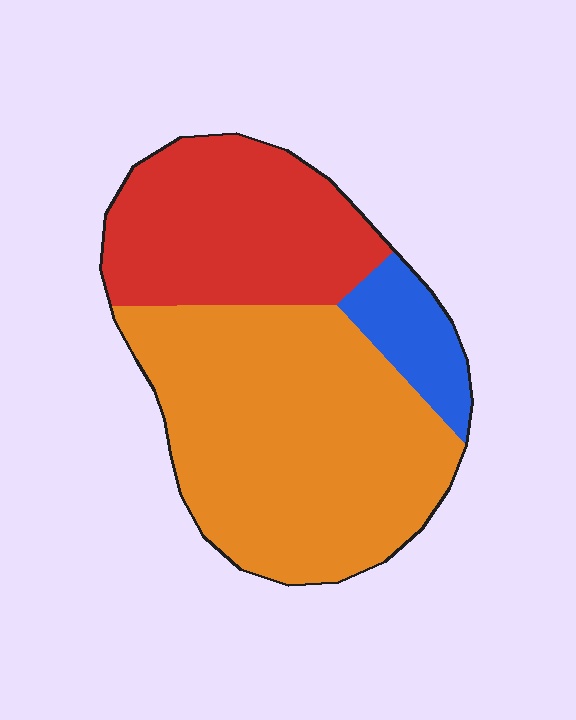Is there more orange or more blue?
Orange.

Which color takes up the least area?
Blue, at roughly 10%.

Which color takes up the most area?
Orange, at roughly 55%.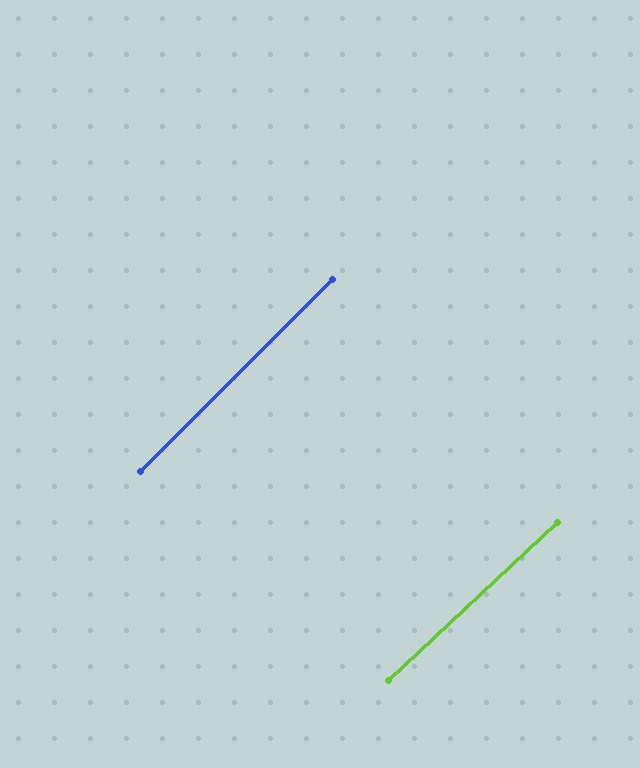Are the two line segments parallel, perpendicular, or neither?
Parallel — their directions differ by only 1.9°.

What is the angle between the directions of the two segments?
Approximately 2 degrees.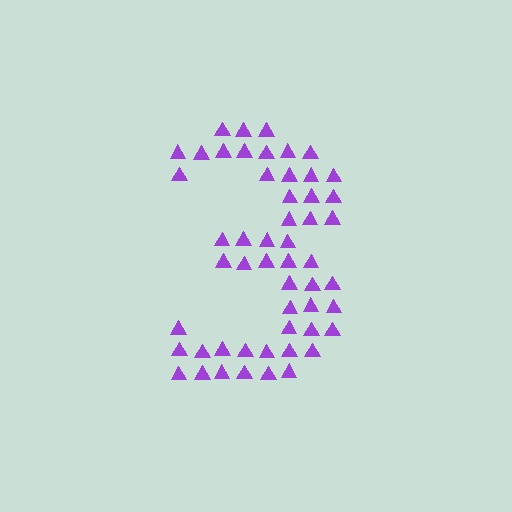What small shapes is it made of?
It is made of small triangles.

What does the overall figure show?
The overall figure shows the digit 3.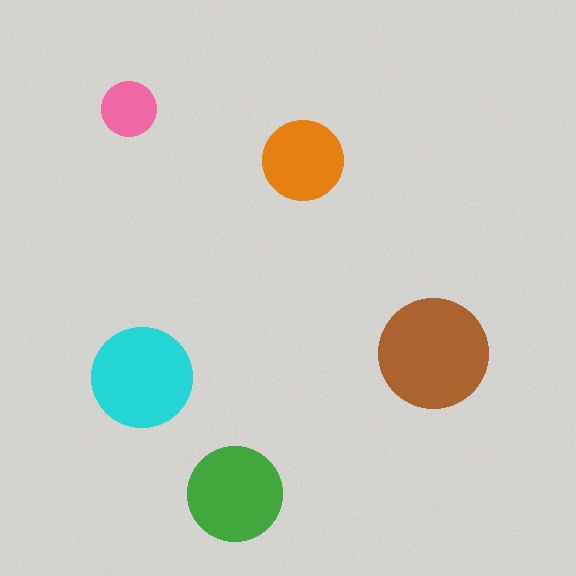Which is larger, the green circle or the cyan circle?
The cyan one.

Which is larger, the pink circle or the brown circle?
The brown one.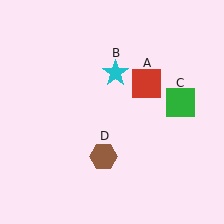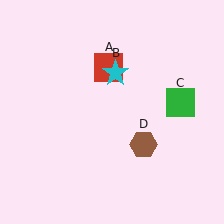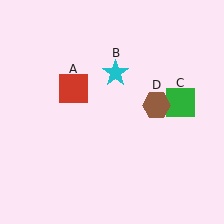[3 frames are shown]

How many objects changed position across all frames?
2 objects changed position: red square (object A), brown hexagon (object D).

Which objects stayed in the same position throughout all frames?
Cyan star (object B) and green square (object C) remained stationary.